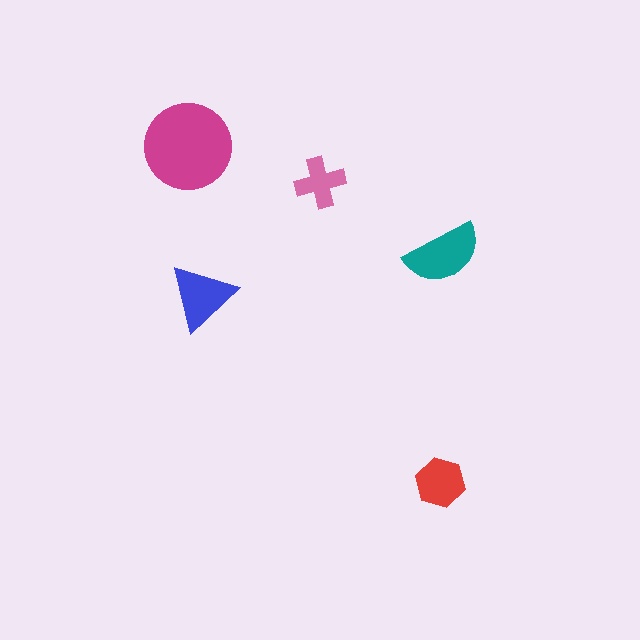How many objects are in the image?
There are 5 objects in the image.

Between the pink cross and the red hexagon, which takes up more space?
The red hexagon.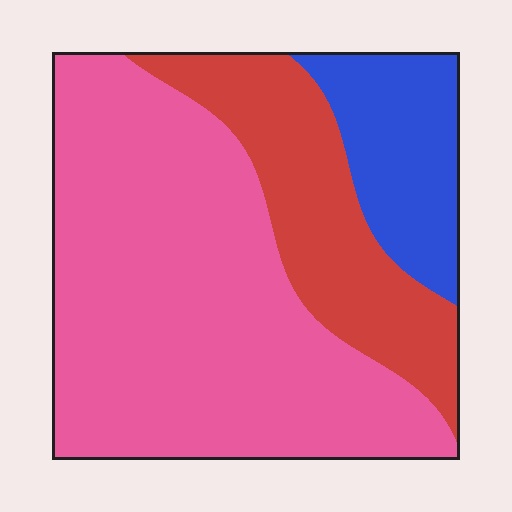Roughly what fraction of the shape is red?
Red takes up about one quarter (1/4) of the shape.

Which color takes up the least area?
Blue, at roughly 15%.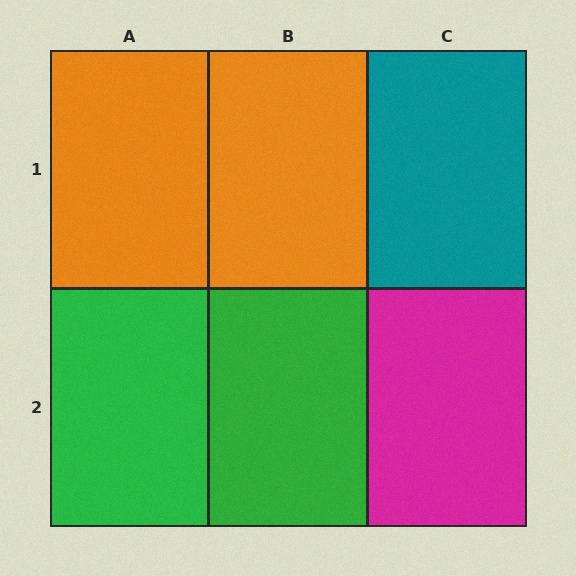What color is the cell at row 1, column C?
Teal.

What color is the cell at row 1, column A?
Orange.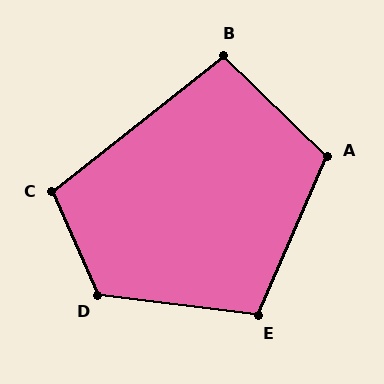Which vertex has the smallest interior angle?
B, at approximately 97 degrees.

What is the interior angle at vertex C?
Approximately 105 degrees (obtuse).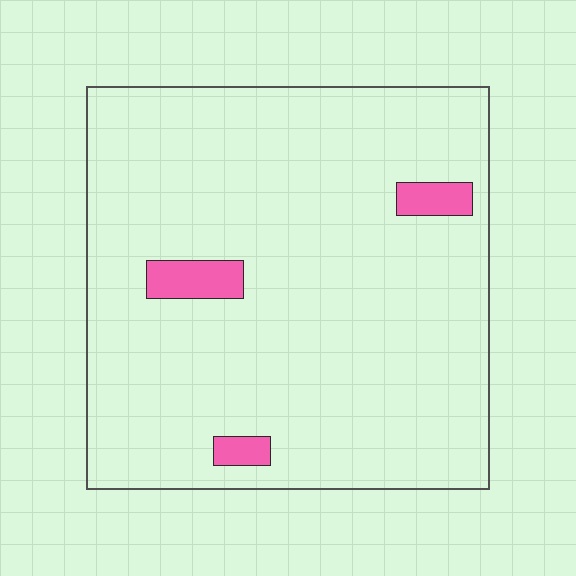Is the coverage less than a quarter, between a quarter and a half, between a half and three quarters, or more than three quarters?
Less than a quarter.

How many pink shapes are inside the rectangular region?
3.